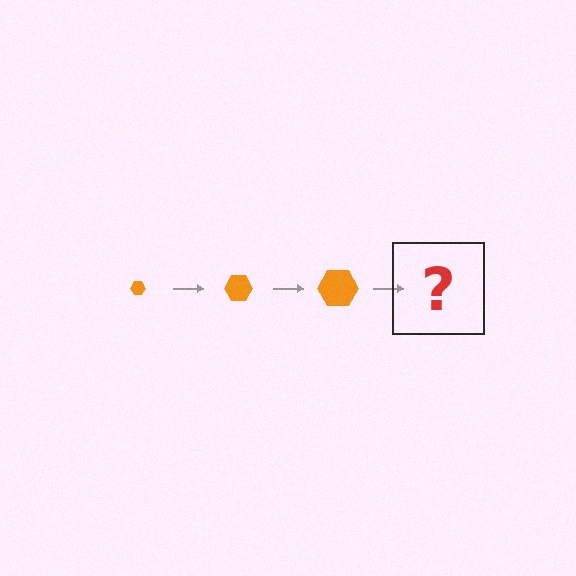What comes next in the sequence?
The next element should be an orange hexagon, larger than the previous one.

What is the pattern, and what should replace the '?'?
The pattern is that the hexagon gets progressively larger each step. The '?' should be an orange hexagon, larger than the previous one.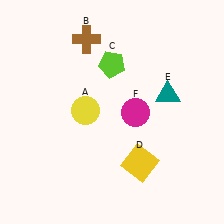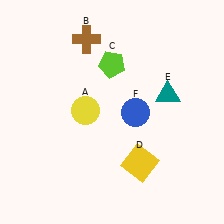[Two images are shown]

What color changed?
The circle (F) changed from magenta in Image 1 to blue in Image 2.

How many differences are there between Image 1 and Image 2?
There is 1 difference between the two images.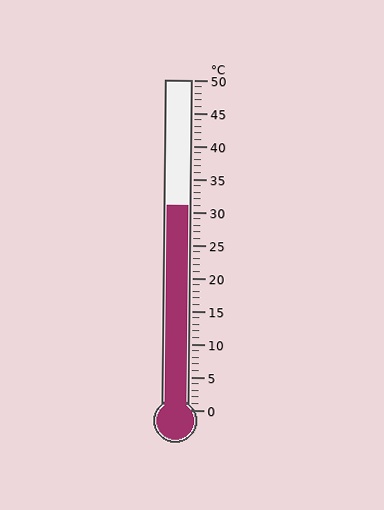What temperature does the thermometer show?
The thermometer shows approximately 31°C.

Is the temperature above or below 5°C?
The temperature is above 5°C.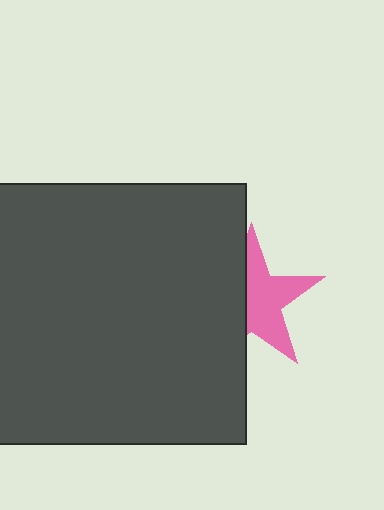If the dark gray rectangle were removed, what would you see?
You would see the complete pink star.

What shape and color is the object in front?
The object in front is a dark gray rectangle.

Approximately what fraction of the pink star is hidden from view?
Roughly 44% of the pink star is hidden behind the dark gray rectangle.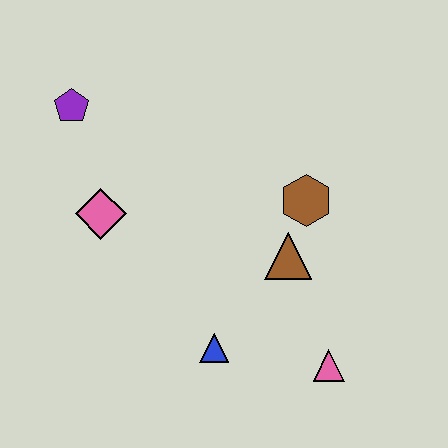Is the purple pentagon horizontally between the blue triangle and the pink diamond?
No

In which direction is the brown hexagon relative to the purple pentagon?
The brown hexagon is to the right of the purple pentagon.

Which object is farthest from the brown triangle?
The purple pentagon is farthest from the brown triangle.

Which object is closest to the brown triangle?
The brown hexagon is closest to the brown triangle.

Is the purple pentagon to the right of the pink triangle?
No